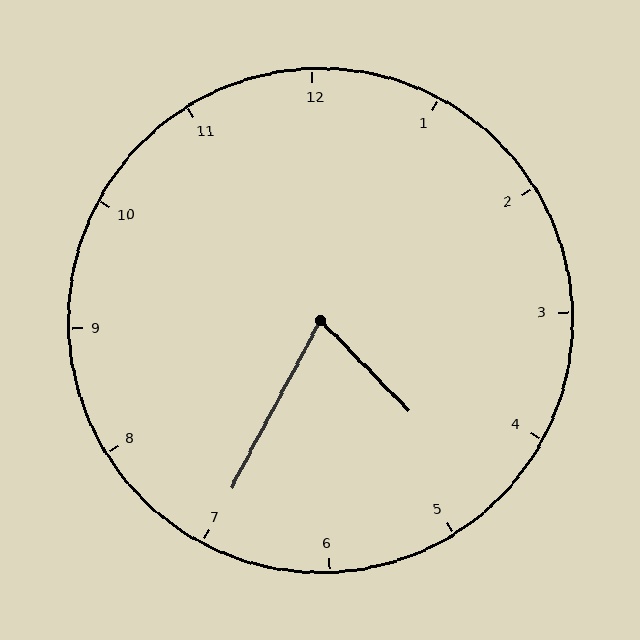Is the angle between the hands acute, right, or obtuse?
It is acute.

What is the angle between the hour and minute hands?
Approximately 72 degrees.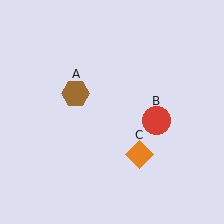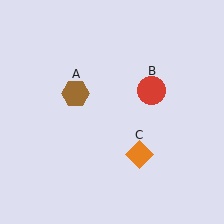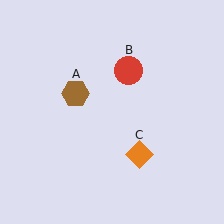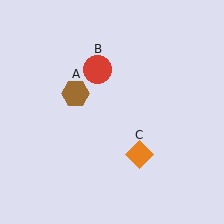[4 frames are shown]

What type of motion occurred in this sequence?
The red circle (object B) rotated counterclockwise around the center of the scene.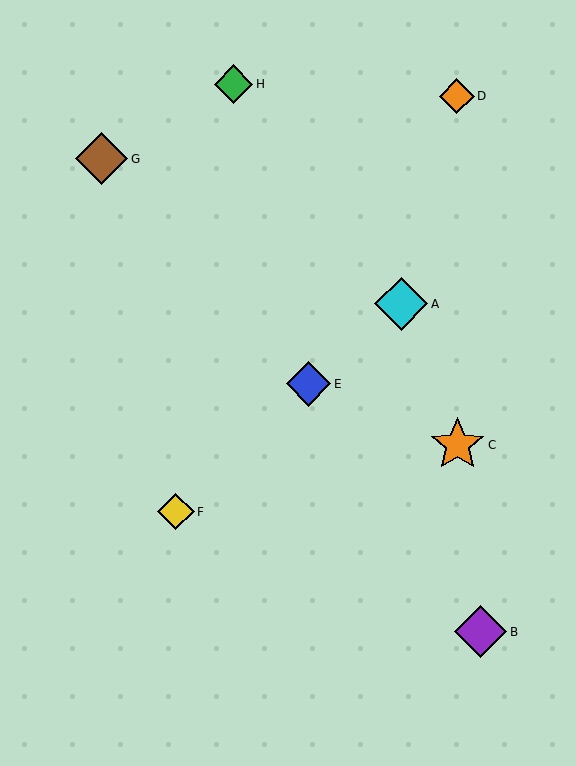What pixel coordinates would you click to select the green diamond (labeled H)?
Click at (234, 84) to select the green diamond H.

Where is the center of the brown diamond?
The center of the brown diamond is at (102, 159).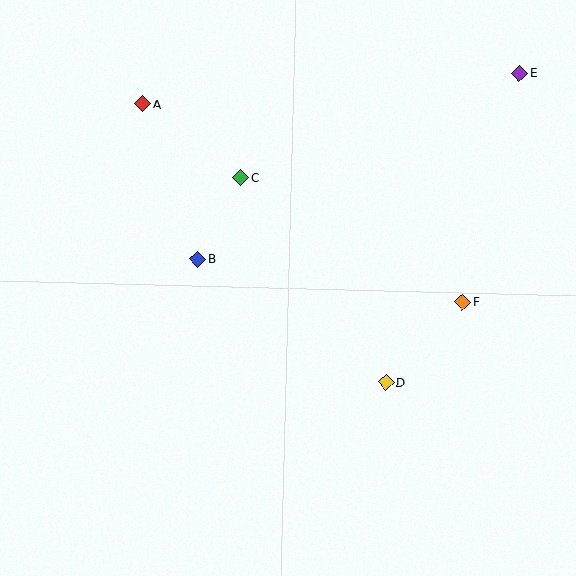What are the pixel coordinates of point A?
Point A is at (143, 104).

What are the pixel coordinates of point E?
Point E is at (519, 73).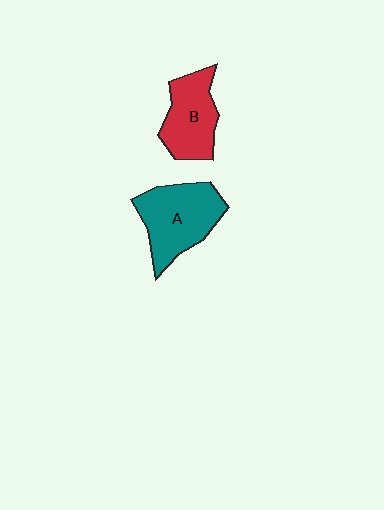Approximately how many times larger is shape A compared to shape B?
Approximately 1.3 times.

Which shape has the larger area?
Shape A (teal).